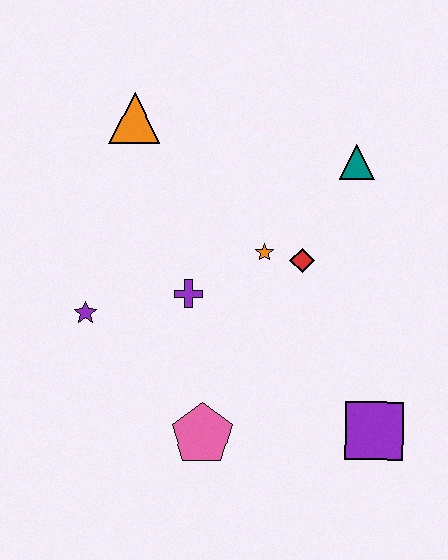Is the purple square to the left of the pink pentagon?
No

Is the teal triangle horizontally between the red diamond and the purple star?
No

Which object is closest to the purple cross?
The orange star is closest to the purple cross.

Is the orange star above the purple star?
Yes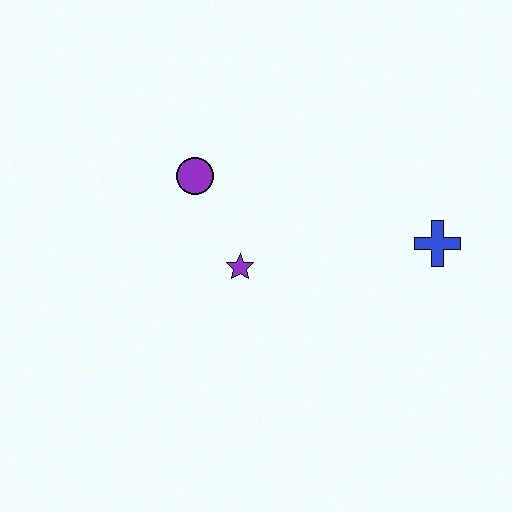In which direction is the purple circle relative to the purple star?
The purple circle is above the purple star.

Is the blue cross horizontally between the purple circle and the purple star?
No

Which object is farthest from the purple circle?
The blue cross is farthest from the purple circle.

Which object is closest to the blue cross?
The purple star is closest to the blue cross.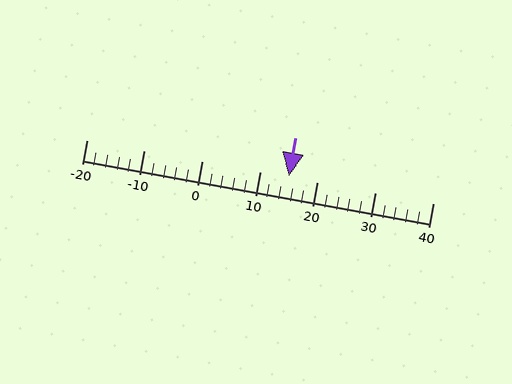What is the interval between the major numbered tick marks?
The major tick marks are spaced 10 units apart.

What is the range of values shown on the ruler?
The ruler shows values from -20 to 40.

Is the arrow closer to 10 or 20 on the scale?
The arrow is closer to 20.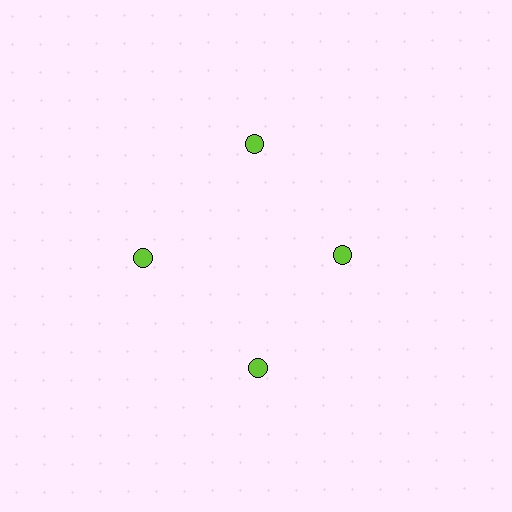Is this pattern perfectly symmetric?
No. The 4 lime circles are arranged in a ring, but one element near the 3 o'clock position is pulled inward toward the center, breaking the 4-fold rotational symmetry.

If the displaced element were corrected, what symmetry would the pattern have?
It would have 4-fold rotational symmetry — the pattern would map onto itself every 90 degrees.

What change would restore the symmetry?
The symmetry would be restored by moving it outward, back onto the ring so that all 4 circles sit at equal angles and equal distance from the center.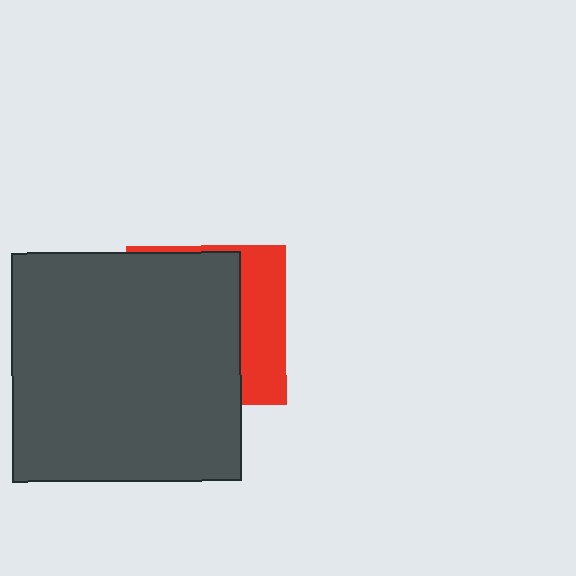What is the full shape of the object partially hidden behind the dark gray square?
The partially hidden object is a red square.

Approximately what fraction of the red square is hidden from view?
Roughly 70% of the red square is hidden behind the dark gray square.